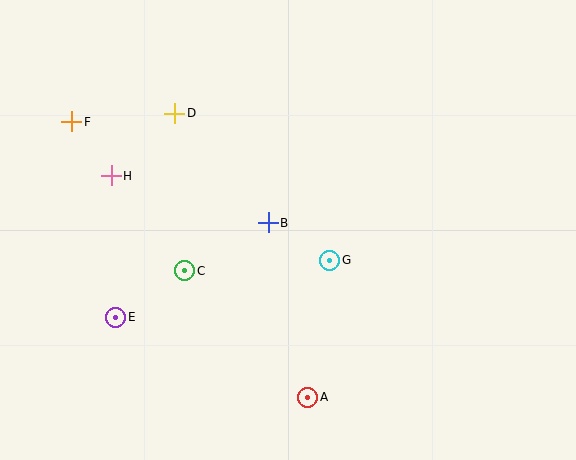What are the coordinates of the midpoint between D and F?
The midpoint between D and F is at (123, 118).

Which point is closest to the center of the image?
Point B at (268, 223) is closest to the center.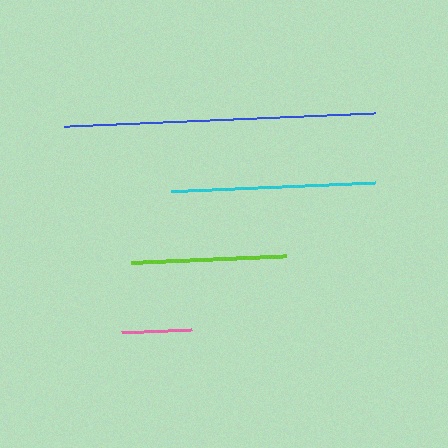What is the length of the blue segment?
The blue segment is approximately 311 pixels long.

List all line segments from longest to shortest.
From longest to shortest: blue, cyan, lime, pink.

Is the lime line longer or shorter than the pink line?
The lime line is longer than the pink line.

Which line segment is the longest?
The blue line is the longest at approximately 311 pixels.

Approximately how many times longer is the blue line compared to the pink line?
The blue line is approximately 4.4 times the length of the pink line.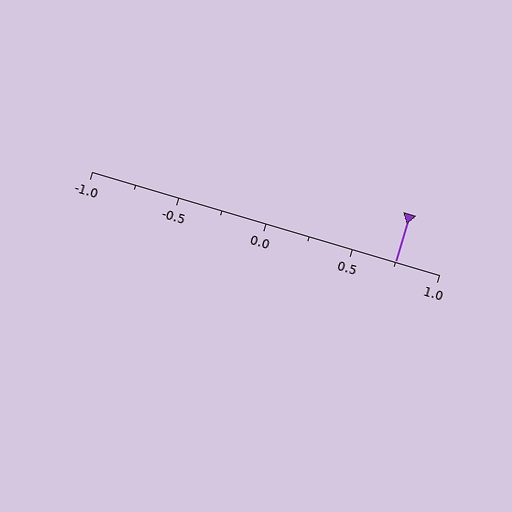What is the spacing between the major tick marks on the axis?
The major ticks are spaced 0.5 apart.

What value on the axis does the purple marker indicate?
The marker indicates approximately 0.75.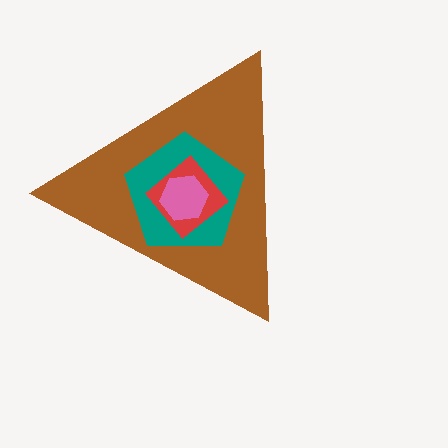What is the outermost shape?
The brown triangle.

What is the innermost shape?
The pink hexagon.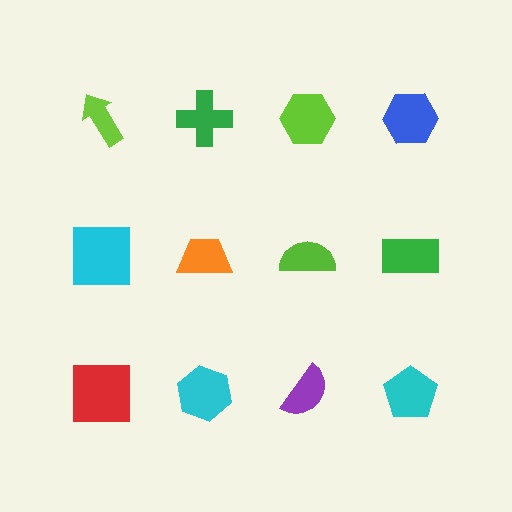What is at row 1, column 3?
A lime hexagon.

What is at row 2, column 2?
An orange trapezoid.